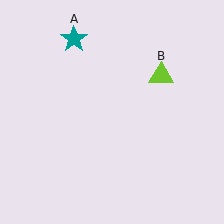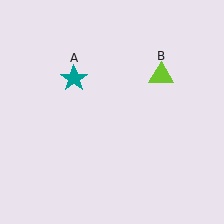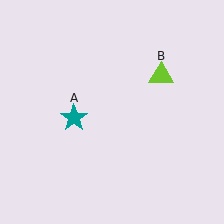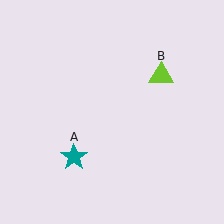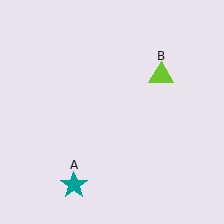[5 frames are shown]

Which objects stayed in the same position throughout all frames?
Lime triangle (object B) remained stationary.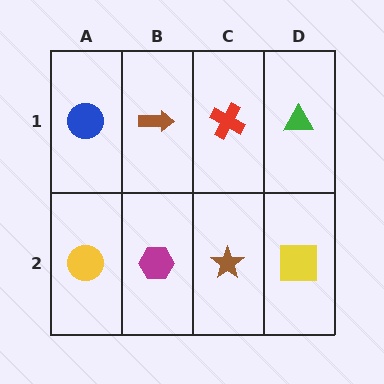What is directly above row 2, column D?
A green triangle.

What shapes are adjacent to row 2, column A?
A blue circle (row 1, column A), a magenta hexagon (row 2, column B).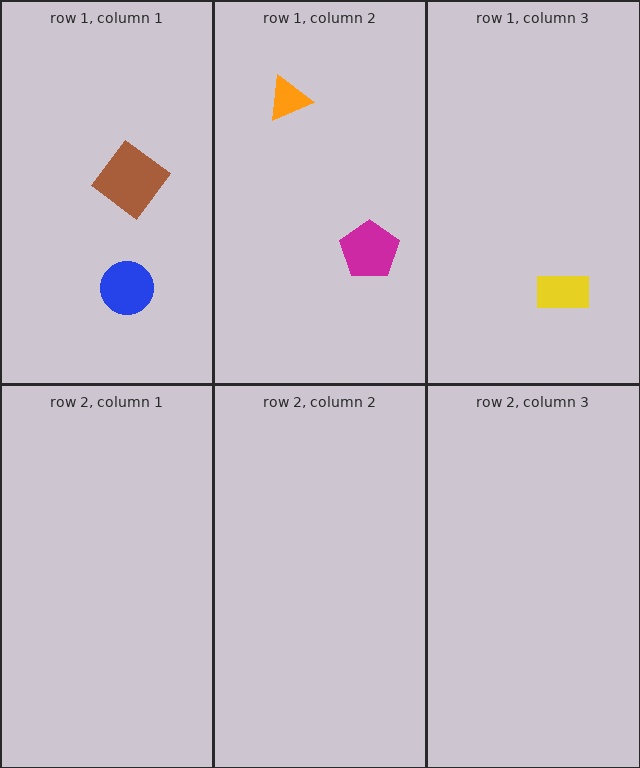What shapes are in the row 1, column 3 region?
The yellow rectangle.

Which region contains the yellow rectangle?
The row 1, column 3 region.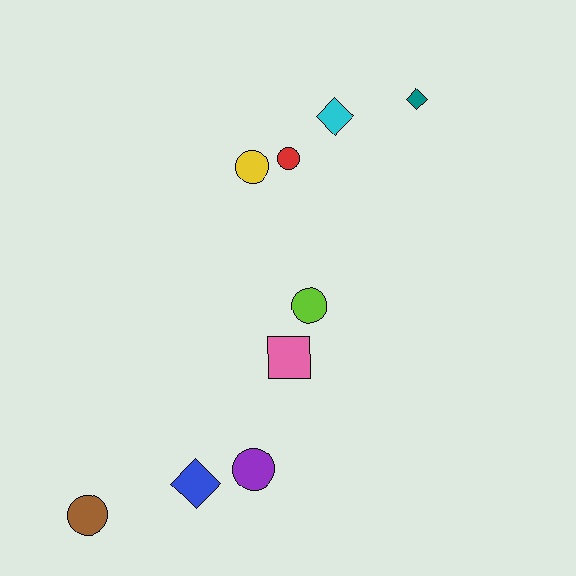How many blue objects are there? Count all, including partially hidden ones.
There is 1 blue object.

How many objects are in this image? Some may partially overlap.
There are 9 objects.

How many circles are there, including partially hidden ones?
There are 5 circles.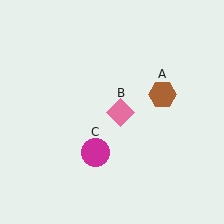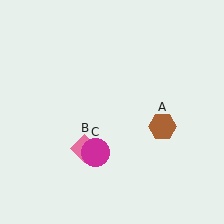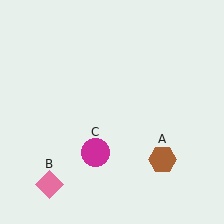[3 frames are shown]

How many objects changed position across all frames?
2 objects changed position: brown hexagon (object A), pink diamond (object B).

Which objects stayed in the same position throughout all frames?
Magenta circle (object C) remained stationary.